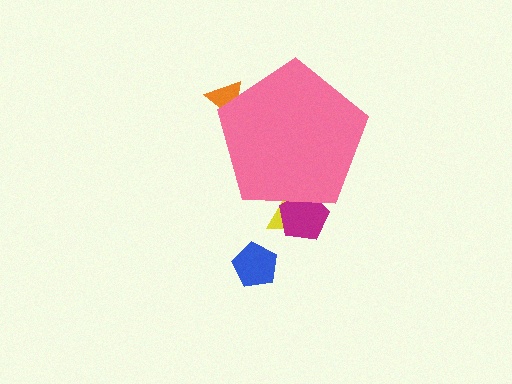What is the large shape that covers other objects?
A pink pentagon.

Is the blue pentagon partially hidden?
No, the blue pentagon is fully visible.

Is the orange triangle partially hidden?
Yes, the orange triangle is partially hidden behind the pink pentagon.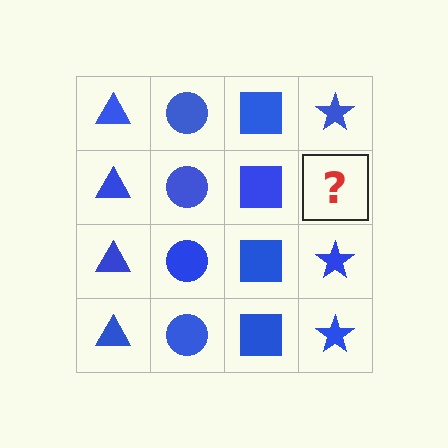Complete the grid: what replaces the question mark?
The question mark should be replaced with a blue star.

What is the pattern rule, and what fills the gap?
The rule is that each column has a consistent shape. The gap should be filled with a blue star.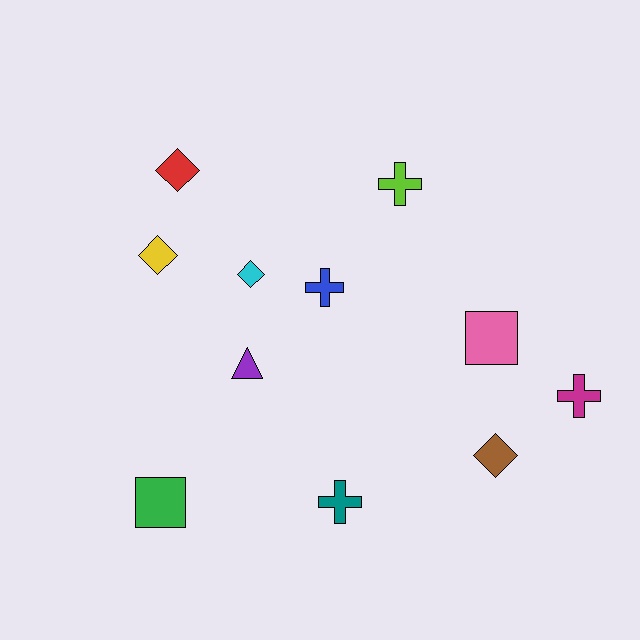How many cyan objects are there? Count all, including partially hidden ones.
There is 1 cyan object.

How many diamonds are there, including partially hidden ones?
There are 4 diamonds.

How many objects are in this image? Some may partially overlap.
There are 11 objects.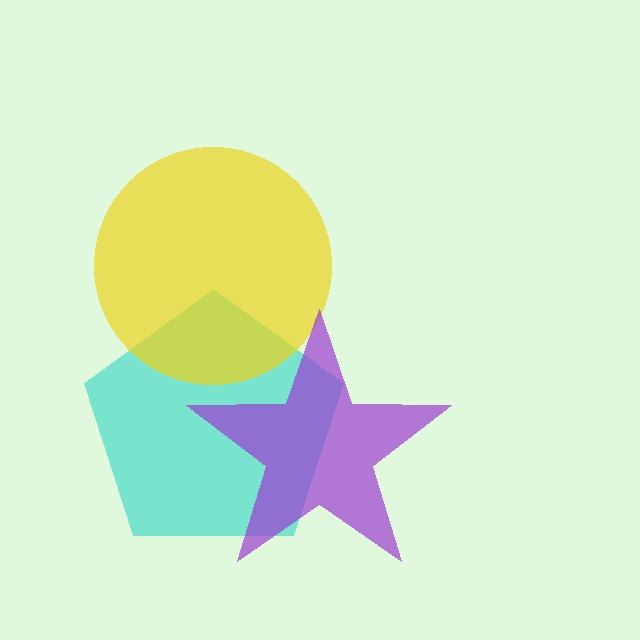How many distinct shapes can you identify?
There are 3 distinct shapes: a cyan pentagon, a yellow circle, a purple star.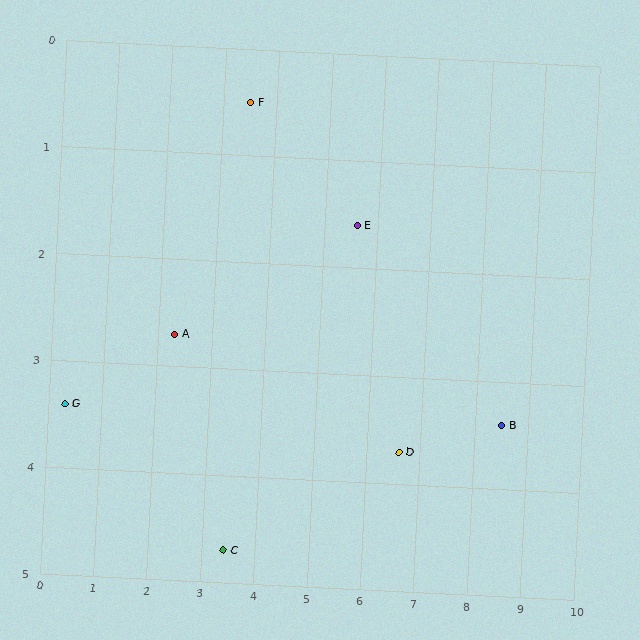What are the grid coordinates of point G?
Point G is at approximately (0.3, 3.4).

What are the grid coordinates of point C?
Point C is at approximately (3.4, 4.7).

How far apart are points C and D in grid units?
Points C and D are about 3.4 grid units apart.